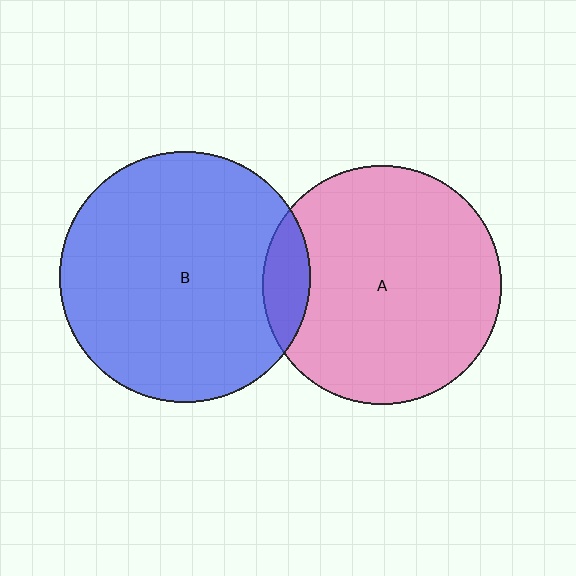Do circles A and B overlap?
Yes.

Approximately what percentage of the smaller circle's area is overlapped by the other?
Approximately 10%.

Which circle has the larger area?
Circle B (blue).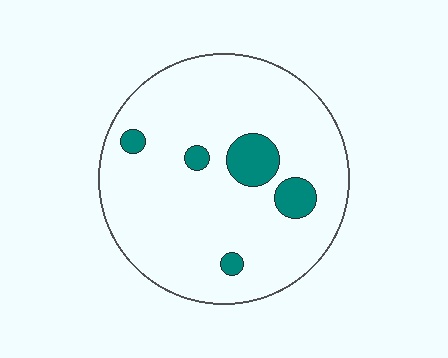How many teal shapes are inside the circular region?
5.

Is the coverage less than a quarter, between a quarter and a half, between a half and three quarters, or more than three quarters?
Less than a quarter.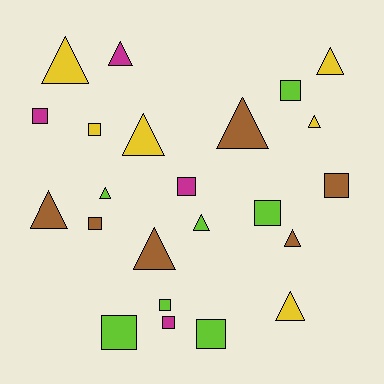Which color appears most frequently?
Lime, with 7 objects.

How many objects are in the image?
There are 23 objects.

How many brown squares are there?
There are 2 brown squares.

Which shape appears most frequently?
Triangle, with 12 objects.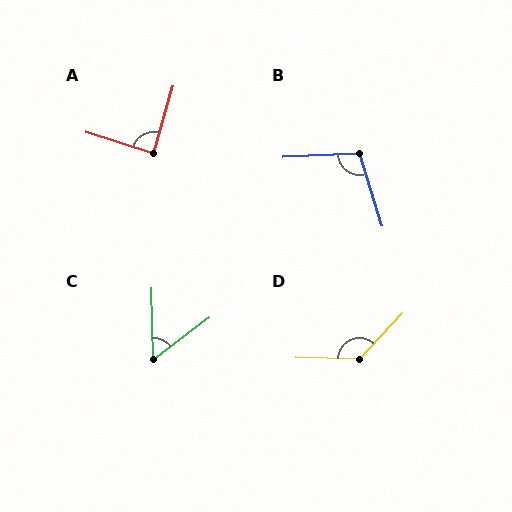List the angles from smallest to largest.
C (54°), A (89°), B (105°), D (131°).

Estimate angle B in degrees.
Approximately 105 degrees.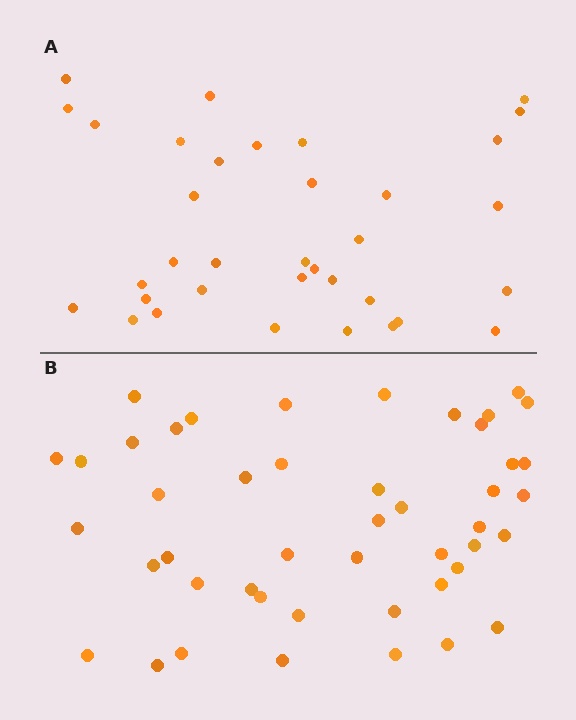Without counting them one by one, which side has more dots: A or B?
Region B (the bottom region) has more dots.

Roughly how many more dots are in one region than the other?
Region B has roughly 12 or so more dots than region A.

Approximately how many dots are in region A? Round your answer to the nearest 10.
About 40 dots. (The exact count is 35, which rounds to 40.)